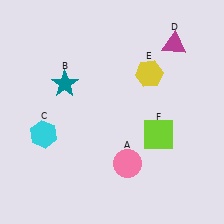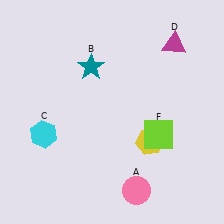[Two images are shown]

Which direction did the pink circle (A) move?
The pink circle (A) moved down.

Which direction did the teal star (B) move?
The teal star (B) moved right.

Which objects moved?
The objects that moved are: the pink circle (A), the teal star (B), the yellow hexagon (E).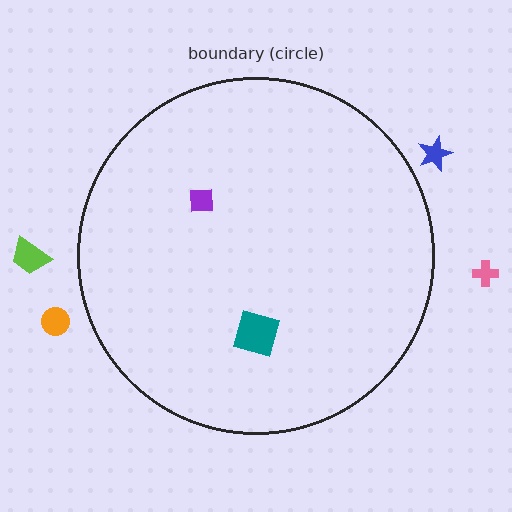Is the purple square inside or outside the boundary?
Inside.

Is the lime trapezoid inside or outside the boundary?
Outside.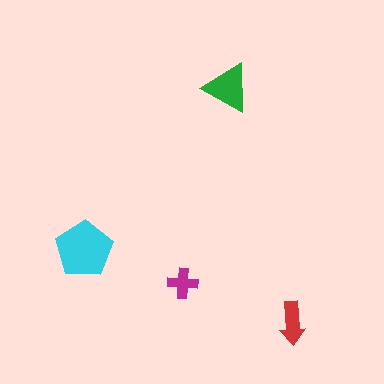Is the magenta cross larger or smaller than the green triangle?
Smaller.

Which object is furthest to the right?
The red arrow is rightmost.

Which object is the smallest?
The magenta cross.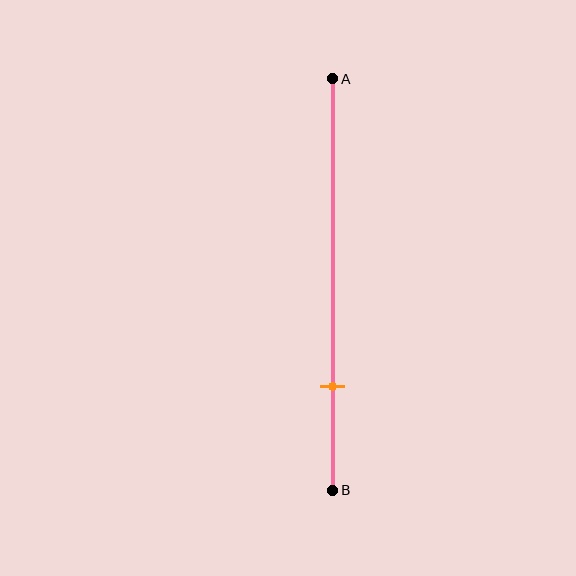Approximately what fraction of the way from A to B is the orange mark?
The orange mark is approximately 75% of the way from A to B.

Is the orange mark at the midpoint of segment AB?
No, the mark is at about 75% from A, not at the 50% midpoint.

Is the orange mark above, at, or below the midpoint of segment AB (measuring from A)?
The orange mark is below the midpoint of segment AB.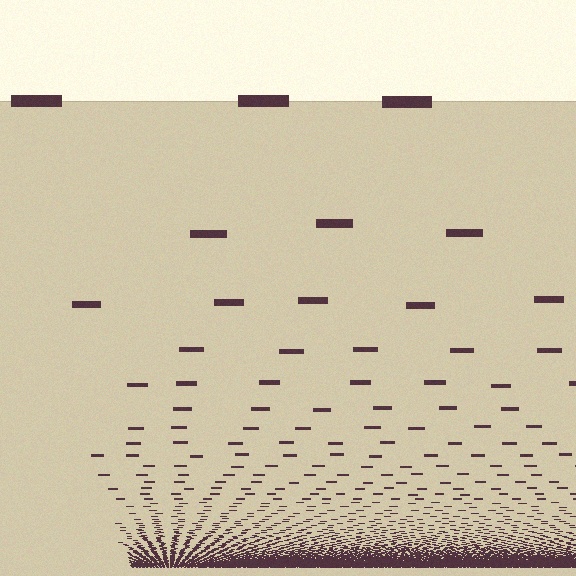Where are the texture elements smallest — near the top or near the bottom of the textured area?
Near the bottom.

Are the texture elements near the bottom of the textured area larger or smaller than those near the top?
Smaller. The gradient is inverted — elements near the bottom are smaller and denser.